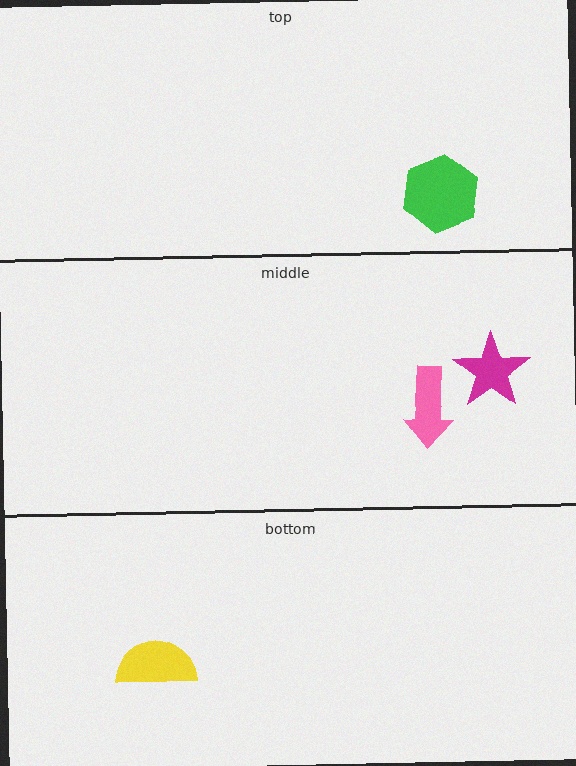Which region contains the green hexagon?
The top region.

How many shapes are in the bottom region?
1.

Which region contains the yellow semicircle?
The bottom region.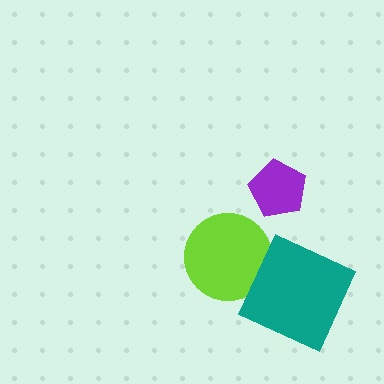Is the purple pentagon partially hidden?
No, no other shape covers it.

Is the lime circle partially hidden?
Yes, it is partially covered by another shape.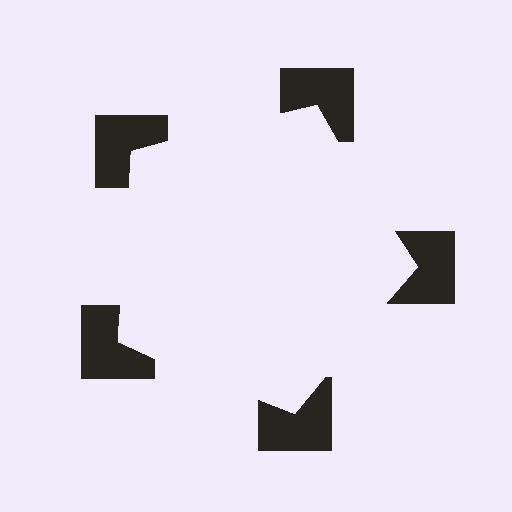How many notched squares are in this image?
There are 5 — one at each vertex of the illusory pentagon.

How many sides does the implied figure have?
5 sides.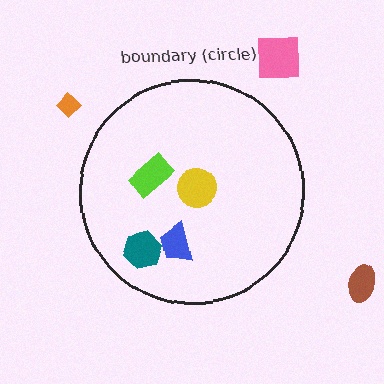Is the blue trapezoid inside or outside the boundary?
Inside.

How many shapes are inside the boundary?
4 inside, 3 outside.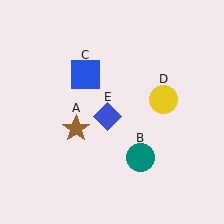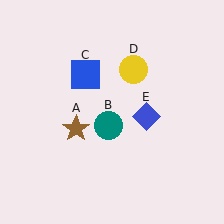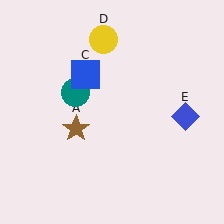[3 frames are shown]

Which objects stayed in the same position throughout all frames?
Brown star (object A) and blue square (object C) remained stationary.